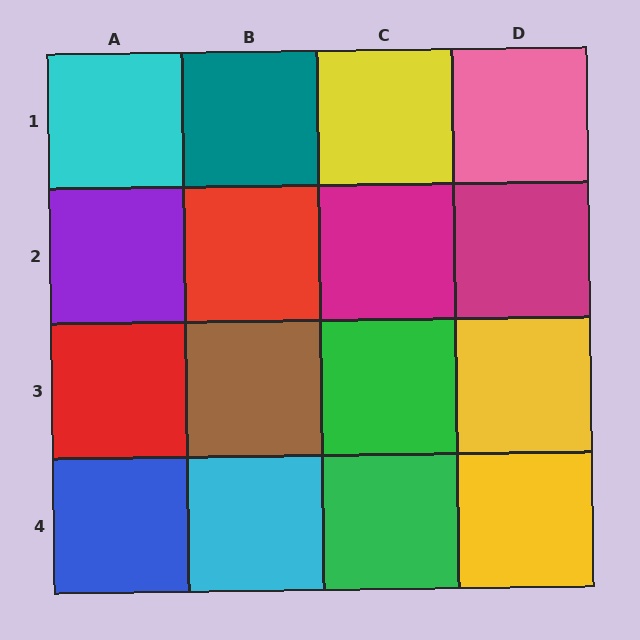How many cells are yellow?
3 cells are yellow.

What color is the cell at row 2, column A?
Purple.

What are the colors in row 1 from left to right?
Cyan, teal, yellow, pink.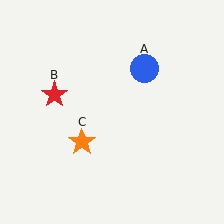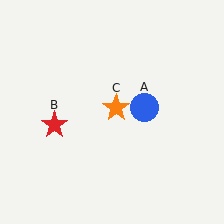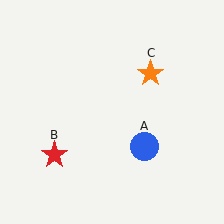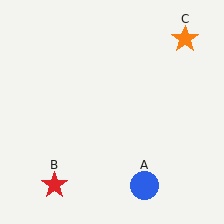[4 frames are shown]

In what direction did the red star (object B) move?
The red star (object B) moved down.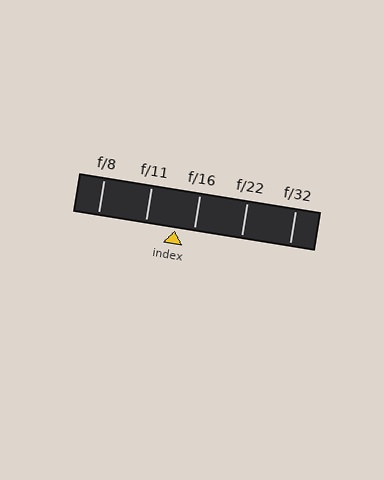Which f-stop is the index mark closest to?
The index mark is closest to f/16.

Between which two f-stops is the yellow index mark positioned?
The index mark is between f/11 and f/16.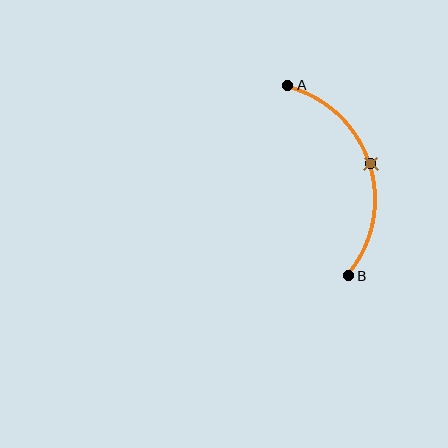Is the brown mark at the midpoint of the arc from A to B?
Yes. The brown mark lies on the arc at equal arc-length from both A and B — it is the arc midpoint.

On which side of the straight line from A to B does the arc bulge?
The arc bulges to the right of the straight line connecting A and B.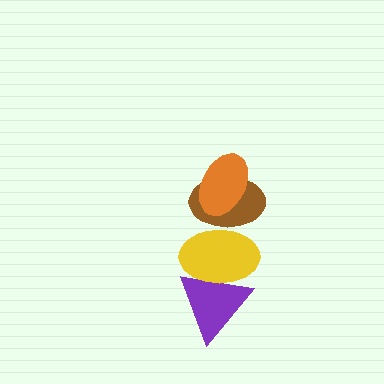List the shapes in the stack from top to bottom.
From top to bottom: the orange ellipse, the brown ellipse, the yellow ellipse, the purple triangle.